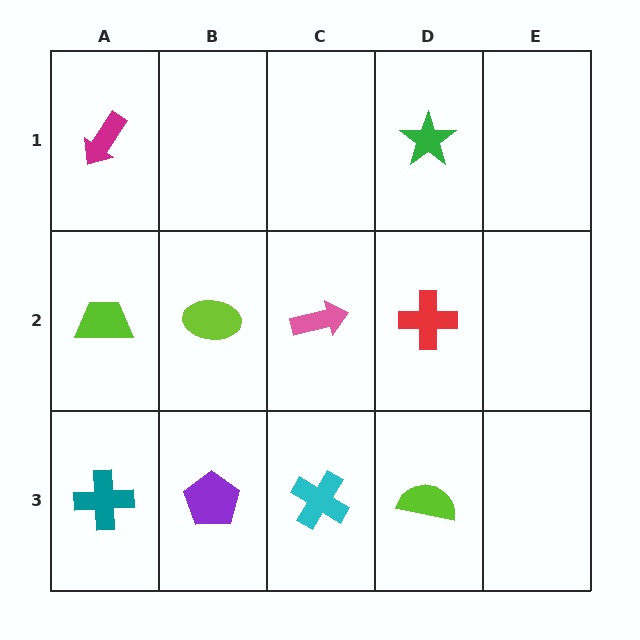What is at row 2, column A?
A lime trapezoid.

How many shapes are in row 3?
4 shapes.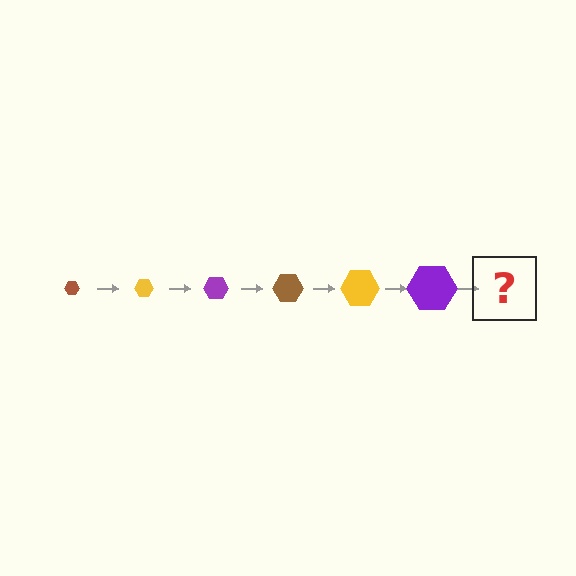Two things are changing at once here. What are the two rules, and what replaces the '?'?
The two rules are that the hexagon grows larger each step and the color cycles through brown, yellow, and purple. The '?' should be a brown hexagon, larger than the previous one.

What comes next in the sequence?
The next element should be a brown hexagon, larger than the previous one.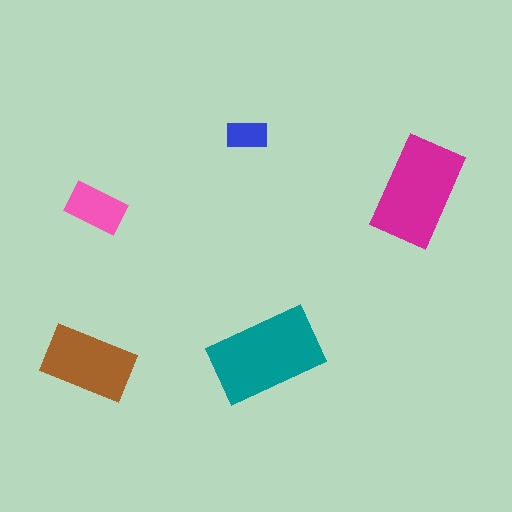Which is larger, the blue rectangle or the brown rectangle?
The brown one.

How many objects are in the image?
There are 5 objects in the image.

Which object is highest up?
The blue rectangle is topmost.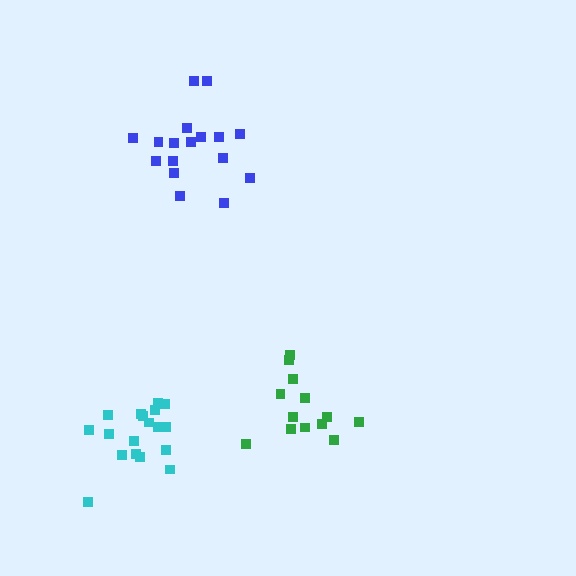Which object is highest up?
The blue cluster is topmost.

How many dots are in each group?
Group 1: 18 dots, Group 2: 13 dots, Group 3: 17 dots (48 total).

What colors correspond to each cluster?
The clusters are colored: cyan, green, blue.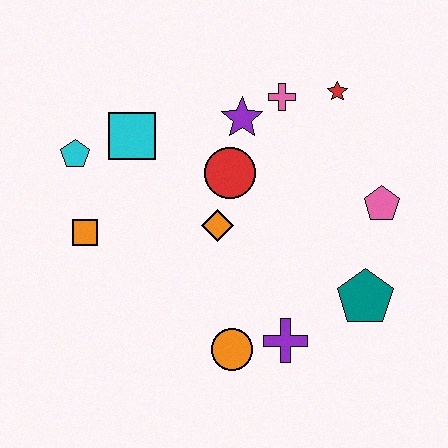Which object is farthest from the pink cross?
The orange circle is farthest from the pink cross.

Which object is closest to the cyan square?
The cyan pentagon is closest to the cyan square.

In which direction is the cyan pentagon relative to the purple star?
The cyan pentagon is to the left of the purple star.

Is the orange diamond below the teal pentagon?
No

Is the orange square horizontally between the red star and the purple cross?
No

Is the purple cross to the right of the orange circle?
Yes